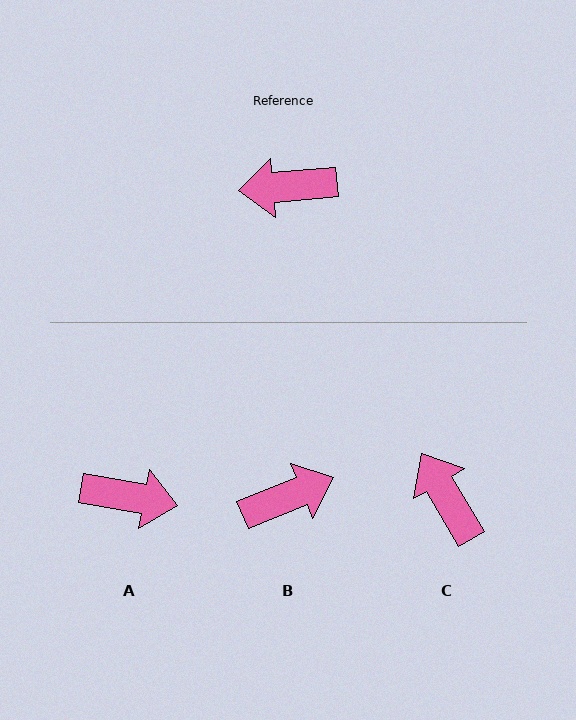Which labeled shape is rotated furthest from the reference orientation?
A, about 165 degrees away.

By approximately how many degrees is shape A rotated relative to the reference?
Approximately 165 degrees counter-clockwise.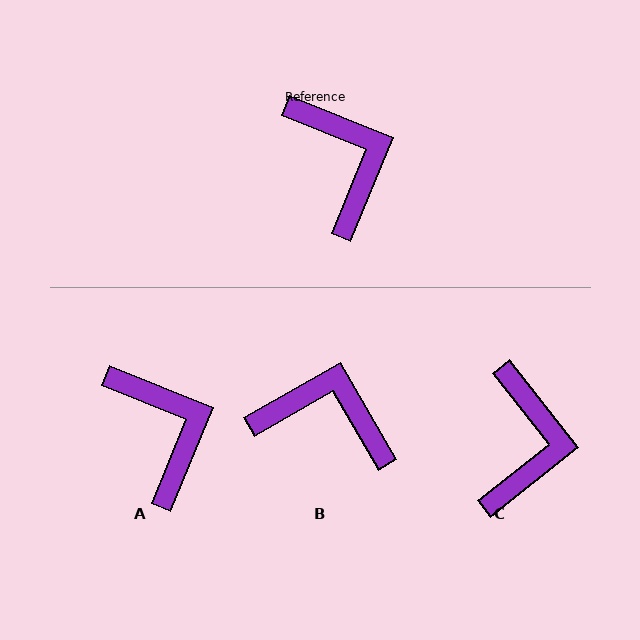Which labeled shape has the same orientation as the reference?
A.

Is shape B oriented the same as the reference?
No, it is off by about 52 degrees.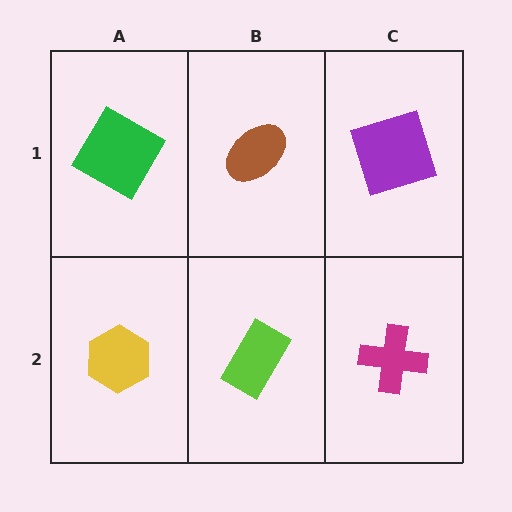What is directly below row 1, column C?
A magenta cross.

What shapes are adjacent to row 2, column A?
A green diamond (row 1, column A), a lime rectangle (row 2, column B).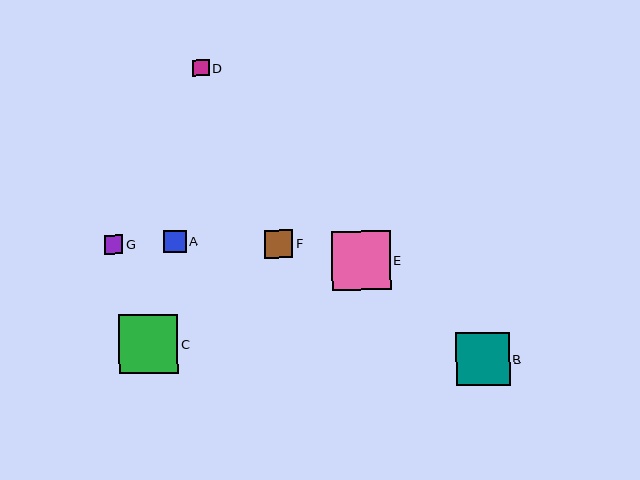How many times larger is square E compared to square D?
Square E is approximately 3.6 times the size of square D.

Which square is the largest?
Square C is the largest with a size of approximately 59 pixels.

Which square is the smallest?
Square D is the smallest with a size of approximately 16 pixels.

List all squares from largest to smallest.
From largest to smallest: C, E, B, F, A, G, D.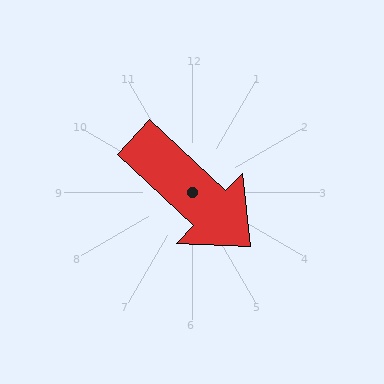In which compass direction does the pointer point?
Southeast.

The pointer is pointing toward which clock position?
Roughly 4 o'clock.